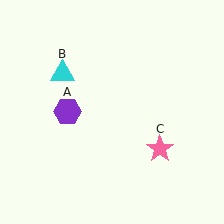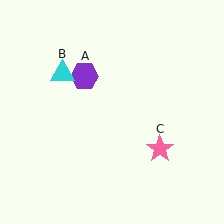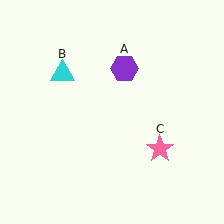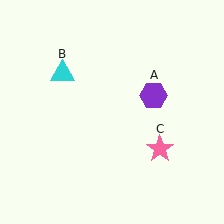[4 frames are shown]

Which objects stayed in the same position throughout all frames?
Cyan triangle (object B) and pink star (object C) remained stationary.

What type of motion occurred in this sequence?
The purple hexagon (object A) rotated clockwise around the center of the scene.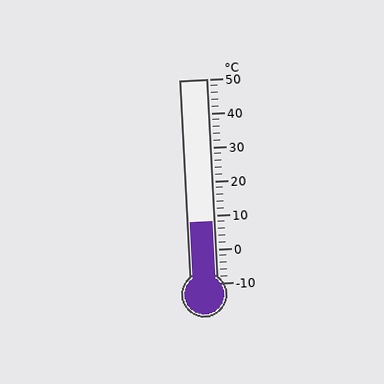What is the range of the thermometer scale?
The thermometer scale ranges from -10°C to 50°C.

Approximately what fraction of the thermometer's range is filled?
The thermometer is filled to approximately 30% of its range.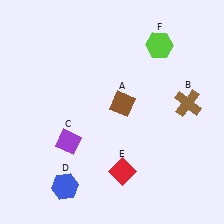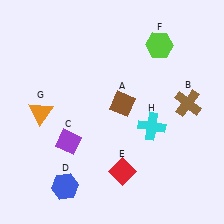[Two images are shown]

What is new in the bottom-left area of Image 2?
An orange triangle (G) was added in the bottom-left area of Image 2.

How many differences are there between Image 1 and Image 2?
There are 2 differences between the two images.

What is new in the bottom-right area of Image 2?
A cyan cross (H) was added in the bottom-right area of Image 2.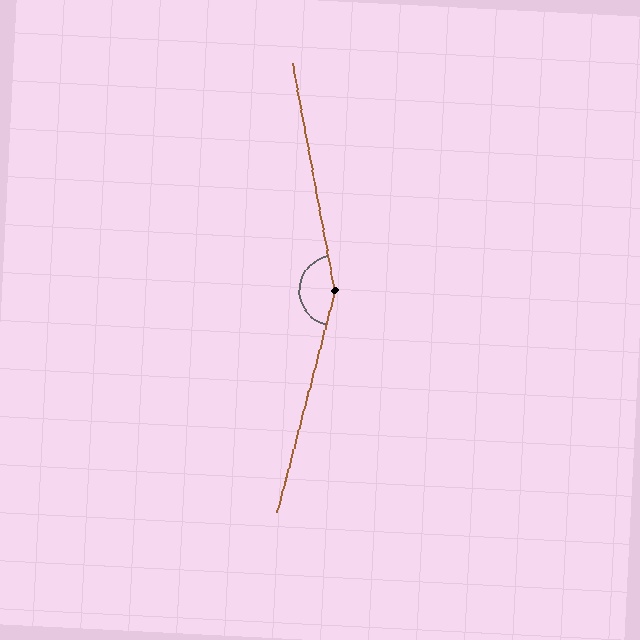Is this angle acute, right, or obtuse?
It is obtuse.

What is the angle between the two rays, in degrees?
Approximately 155 degrees.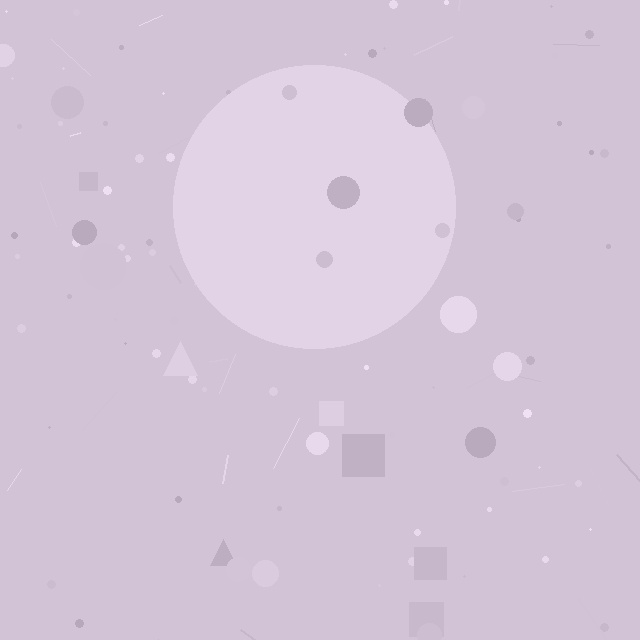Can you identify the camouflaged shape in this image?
The camouflaged shape is a circle.